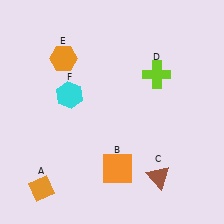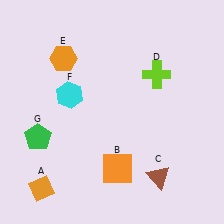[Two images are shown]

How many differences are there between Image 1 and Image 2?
There is 1 difference between the two images.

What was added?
A green pentagon (G) was added in Image 2.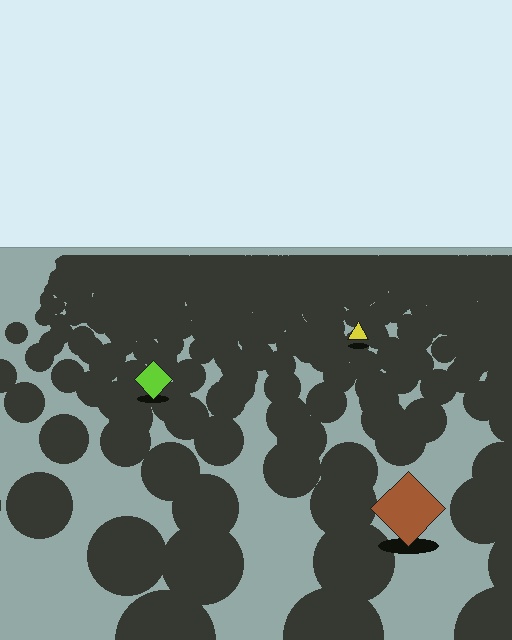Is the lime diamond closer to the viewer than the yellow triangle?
Yes. The lime diamond is closer — you can tell from the texture gradient: the ground texture is coarser near it.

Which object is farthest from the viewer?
The yellow triangle is farthest from the viewer. It appears smaller and the ground texture around it is denser.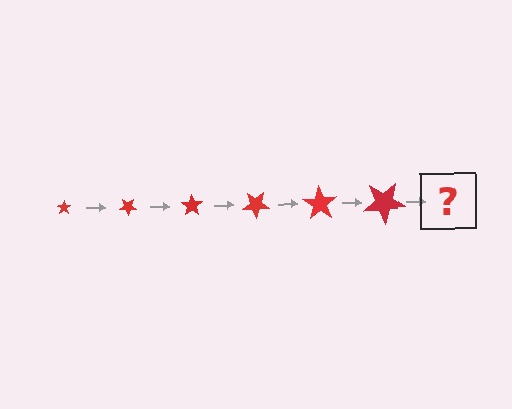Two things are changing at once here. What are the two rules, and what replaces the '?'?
The two rules are that the star grows larger each step and it rotates 35 degrees each step. The '?' should be a star, larger than the previous one and rotated 210 degrees from the start.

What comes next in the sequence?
The next element should be a star, larger than the previous one and rotated 210 degrees from the start.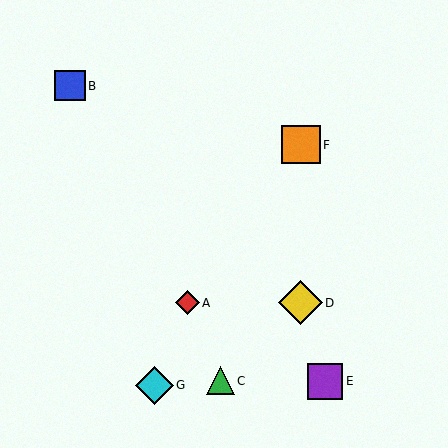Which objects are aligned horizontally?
Objects A, D are aligned horizontally.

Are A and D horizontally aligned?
Yes, both are at y≈303.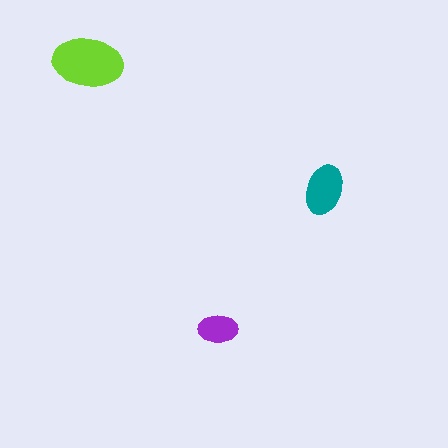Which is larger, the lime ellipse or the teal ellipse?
The lime one.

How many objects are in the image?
There are 3 objects in the image.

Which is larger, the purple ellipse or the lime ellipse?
The lime one.